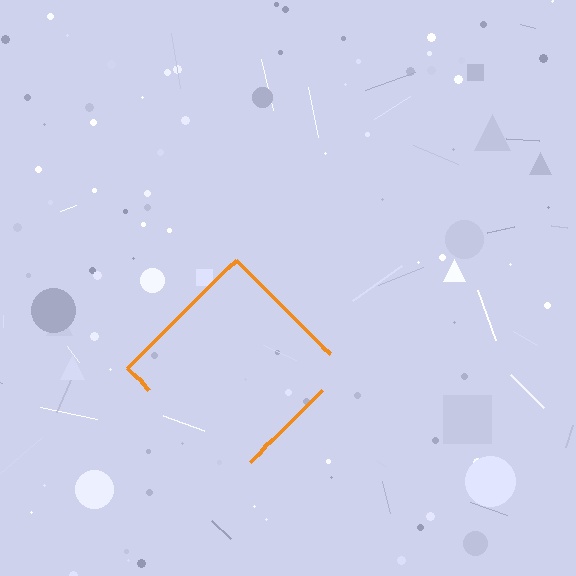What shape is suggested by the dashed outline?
The dashed outline suggests a diamond.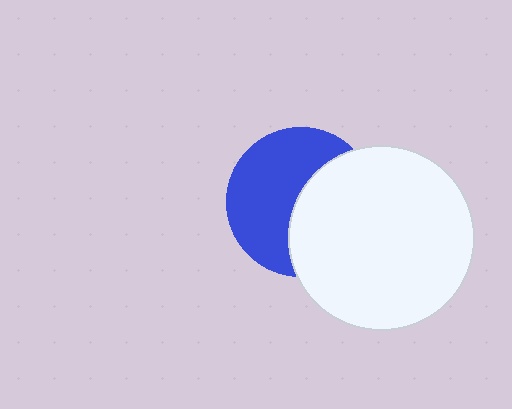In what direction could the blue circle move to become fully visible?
The blue circle could move left. That would shift it out from behind the white circle entirely.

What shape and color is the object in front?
The object in front is a white circle.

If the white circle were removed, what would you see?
You would see the complete blue circle.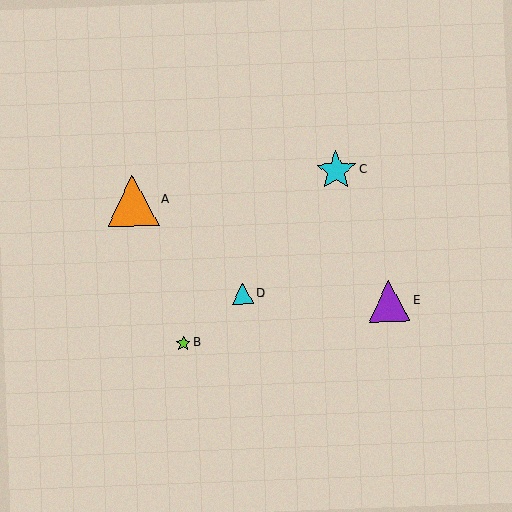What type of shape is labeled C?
Shape C is a cyan star.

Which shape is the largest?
The orange triangle (labeled A) is the largest.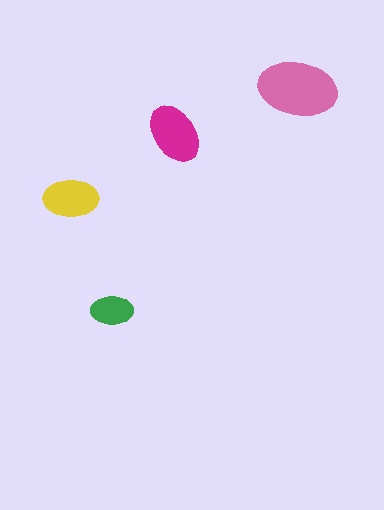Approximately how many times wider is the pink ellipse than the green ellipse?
About 2 times wider.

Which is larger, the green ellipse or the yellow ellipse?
The yellow one.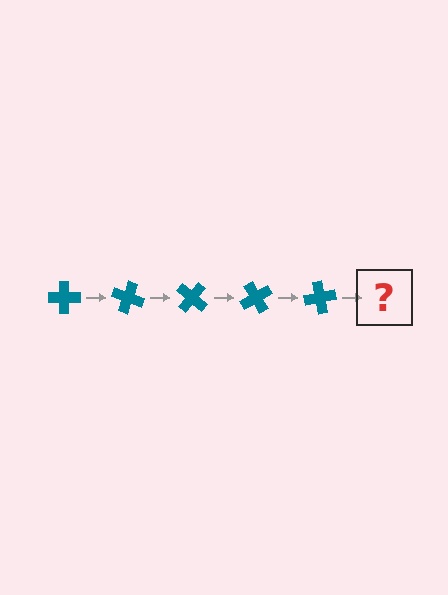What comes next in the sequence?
The next element should be a teal cross rotated 100 degrees.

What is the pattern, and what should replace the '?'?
The pattern is that the cross rotates 20 degrees each step. The '?' should be a teal cross rotated 100 degrees.